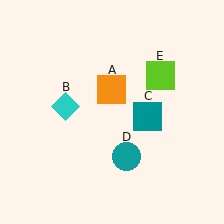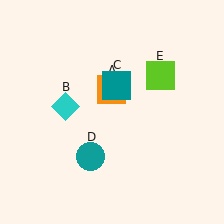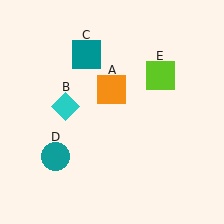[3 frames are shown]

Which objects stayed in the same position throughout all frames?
Orange square (object A) and cyan diamond (object B) and lime square (object E) remained stationary.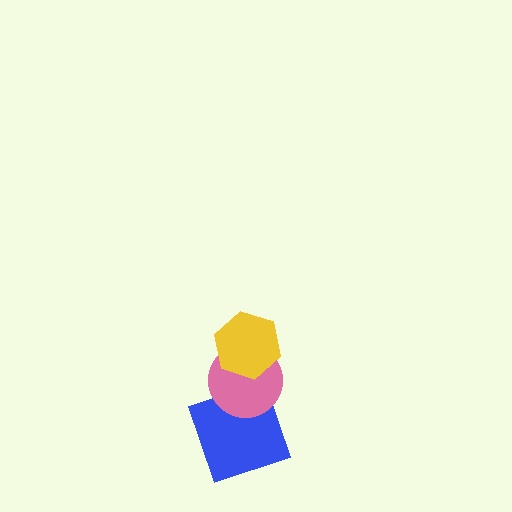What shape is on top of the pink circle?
The yellow hexagon is on top of the pink circle.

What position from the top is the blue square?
The blue square is 3rd from the top.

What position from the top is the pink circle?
The pink circle is 2nd from the top.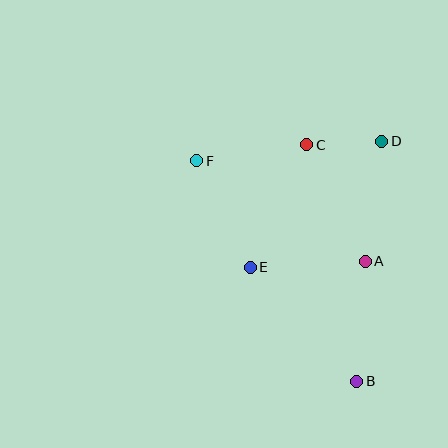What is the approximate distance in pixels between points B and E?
The distance between B and E is approximately 156 pixels.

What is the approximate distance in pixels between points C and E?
The distance between C and E is approximately 135 pixels.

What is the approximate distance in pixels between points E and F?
The distance between E and F is approximately 119 pixels.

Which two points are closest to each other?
Points C and D are closest to each other.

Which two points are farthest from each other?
Points B and F are farthest from each other.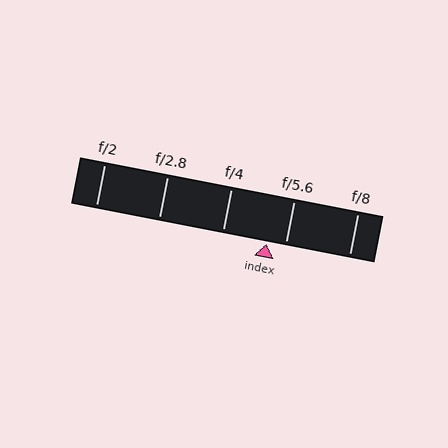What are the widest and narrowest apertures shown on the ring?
The widest aperture shown is f/2 and the narrowest is f/8.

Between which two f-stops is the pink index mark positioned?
The index mark is between f/4 and f/5.6.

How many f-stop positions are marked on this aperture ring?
There are 5 f-stop positions marked.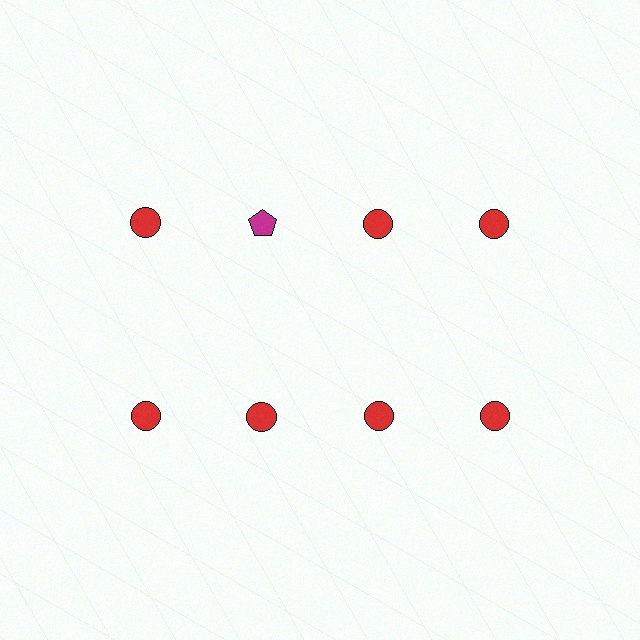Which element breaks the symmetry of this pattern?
The magenta pentagon in the top row, second from left column breaks the symmetry. All other shapes are red circles.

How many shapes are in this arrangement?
There are 8 shapes arranged in a grid pattern.